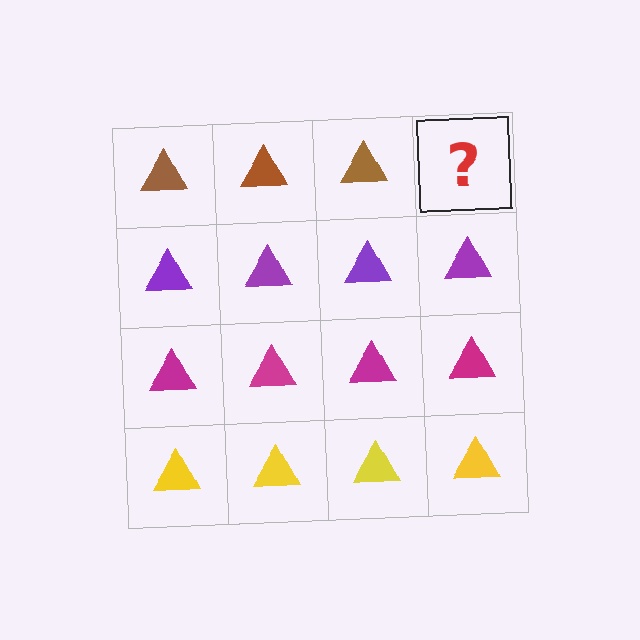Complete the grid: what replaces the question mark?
The question mark should be replaced with a brown triangle.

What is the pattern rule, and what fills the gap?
The rule is that each row has a consistent color. The gap should be filled with a brown triangle.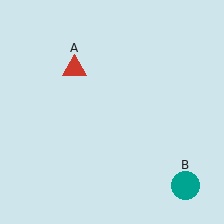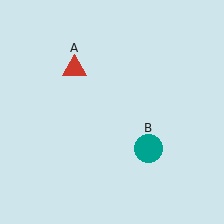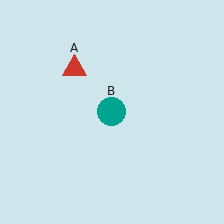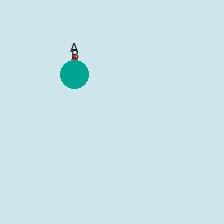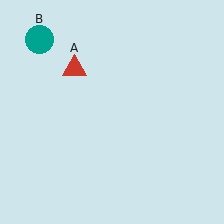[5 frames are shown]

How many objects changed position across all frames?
1 object changed position: teal circle (object B).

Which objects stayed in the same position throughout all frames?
Red triangle (object A) remained stationary.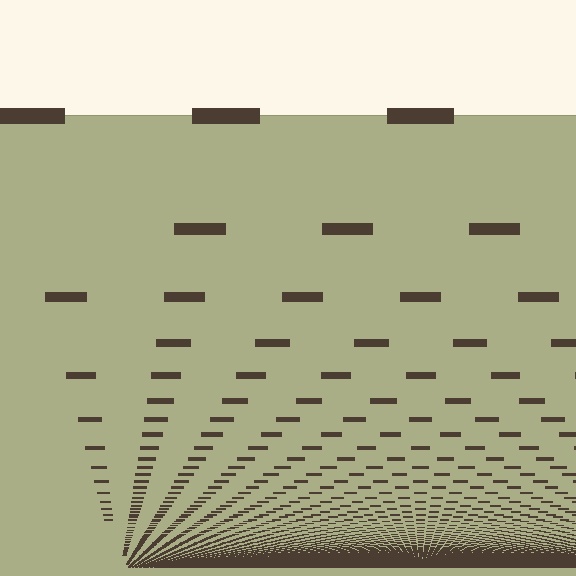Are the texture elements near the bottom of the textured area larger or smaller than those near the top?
Smaller. The gradient is inverted — elements near the bottom are smaller and denser.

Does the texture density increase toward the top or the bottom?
Density increases toward the bottom.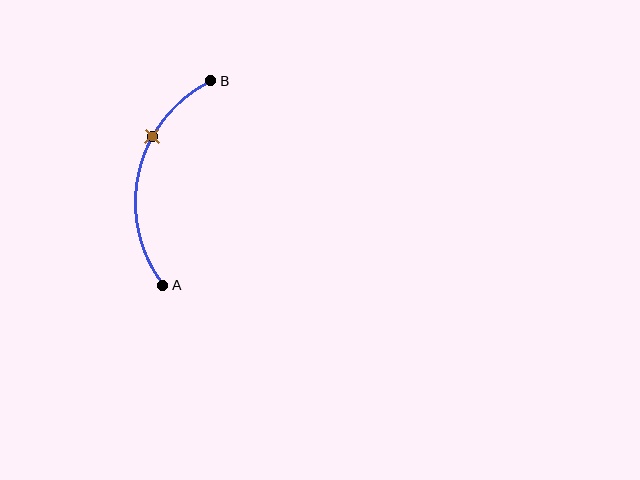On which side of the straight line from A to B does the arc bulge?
The arc bulges to the left of the straight line connecting A and B.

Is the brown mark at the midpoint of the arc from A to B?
No. The brown mark lies on the arc but is closer to endpoint B. The arc midpoint would be at the point on the curve equidistant along the arc from both A and B.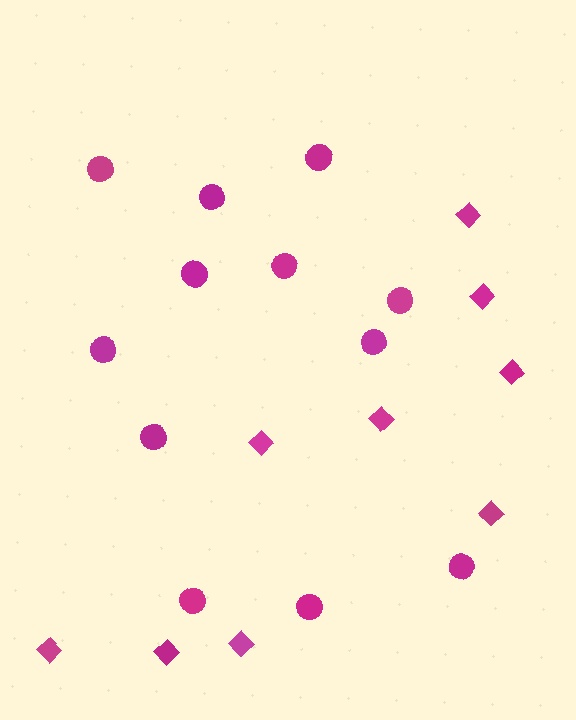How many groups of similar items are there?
There are 2 groups: one group of diamonds (9) and one group of circles (12).